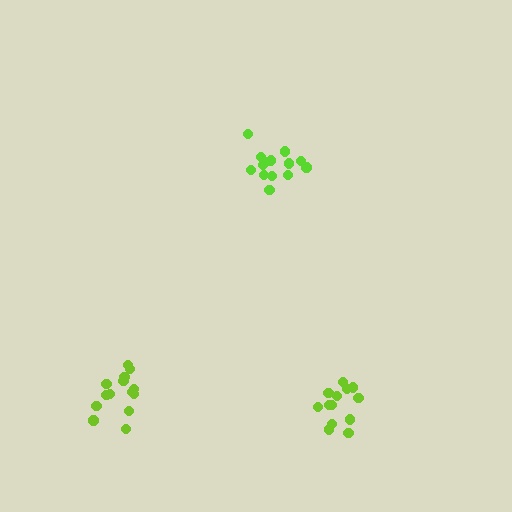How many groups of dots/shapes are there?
There are 3 groups.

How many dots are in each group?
Group 1: 14 dots, Group 2: 13 dots, Group 3: 14 dots (41 total).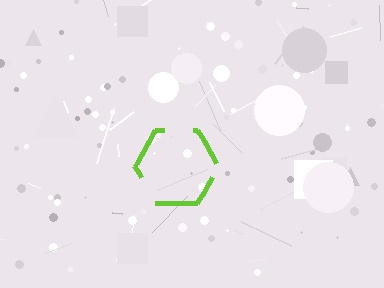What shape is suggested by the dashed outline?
The dashed outline suggests a hexagon.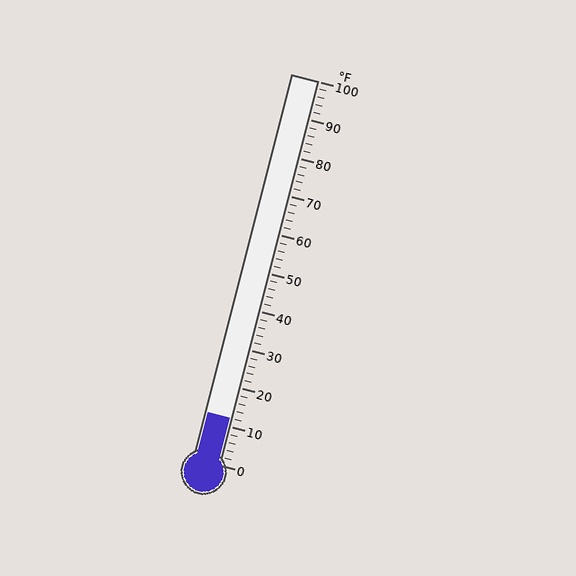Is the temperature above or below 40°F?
The temperature is below 40°F.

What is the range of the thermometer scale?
The thermometer scale ranges from 0°F to 100°F.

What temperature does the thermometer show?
The thermometer shows approximately 12°F.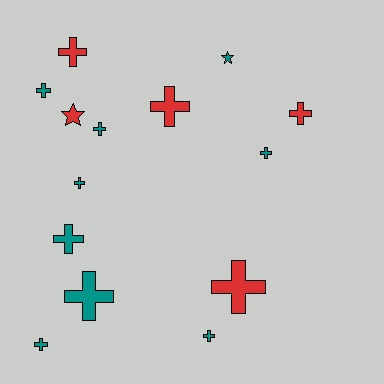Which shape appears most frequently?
Cross, with 12 objects.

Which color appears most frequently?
Teal, with 9 objects.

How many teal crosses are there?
There are 8 teal crosses.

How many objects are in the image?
There are 14 objects.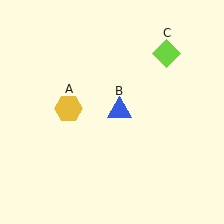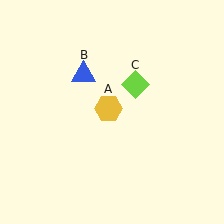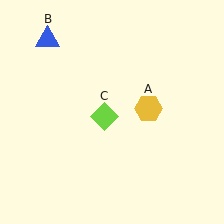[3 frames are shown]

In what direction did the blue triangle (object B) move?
The blue triangle (object B) moved up and to the left.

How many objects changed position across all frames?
3 objects changed position: yellow hexagon (object A), blue triangle (object B), lime diamond (object C).